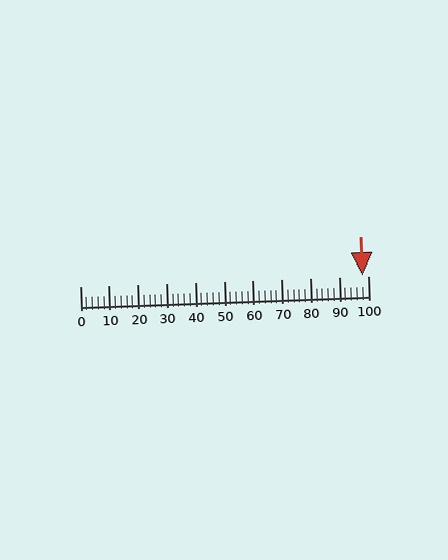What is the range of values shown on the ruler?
The ruler shows values from 0 to 100.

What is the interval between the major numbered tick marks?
The major tick marks are spaced 10 units apart.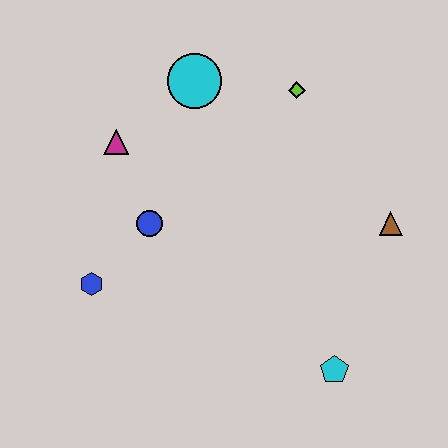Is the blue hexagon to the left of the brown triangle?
Yes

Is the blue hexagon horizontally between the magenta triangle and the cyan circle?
No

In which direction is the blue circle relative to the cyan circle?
The blue circle is below the cyan circle.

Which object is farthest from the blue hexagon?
The brown triangle is farthest from the blue hexagon.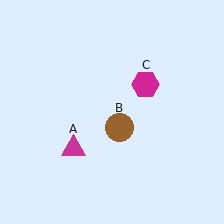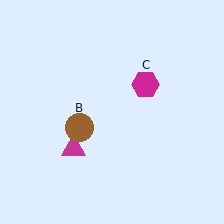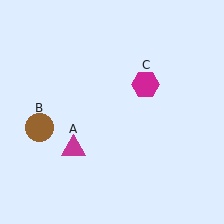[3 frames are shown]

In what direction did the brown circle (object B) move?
The brown circle (object B) moved left.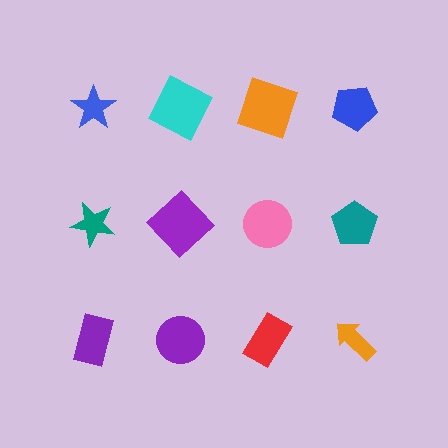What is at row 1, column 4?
A blue pentagon.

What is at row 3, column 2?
A purple circle.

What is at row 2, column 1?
A teal star.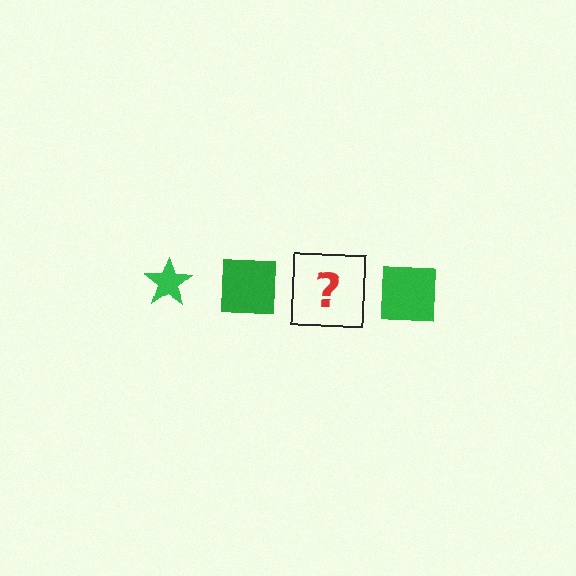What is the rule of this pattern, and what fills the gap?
The rule is that the pattern cycles through star, square shapes in green. The gap should be filled with a green star.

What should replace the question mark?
The question mark should be replaced with a green star.